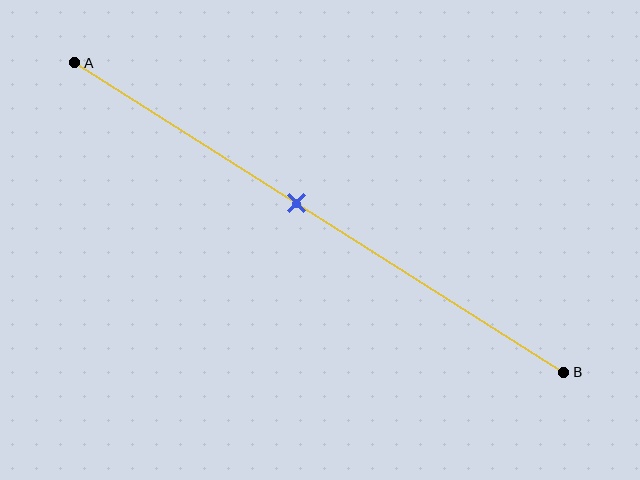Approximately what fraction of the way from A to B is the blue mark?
The blue mark is approximately 45% of the way from A to B.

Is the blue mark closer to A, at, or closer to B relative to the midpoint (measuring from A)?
The blue mark is closer to point A than the midpoint of segment AB.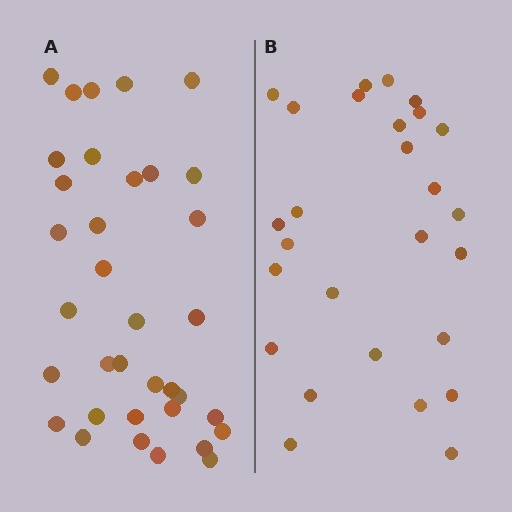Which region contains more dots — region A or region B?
Region A (the left region) has more dots.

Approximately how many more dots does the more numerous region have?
Region A has roughly 8 or so more dots than region B.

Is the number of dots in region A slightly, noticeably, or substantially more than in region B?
Region A has noticeably more, but not dramatically so. The ratio is roughly 1.3 to 1.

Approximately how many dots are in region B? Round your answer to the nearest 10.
About 30 dots. (The exact count is 27, which rounds to 30.)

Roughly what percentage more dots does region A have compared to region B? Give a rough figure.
About 30% more.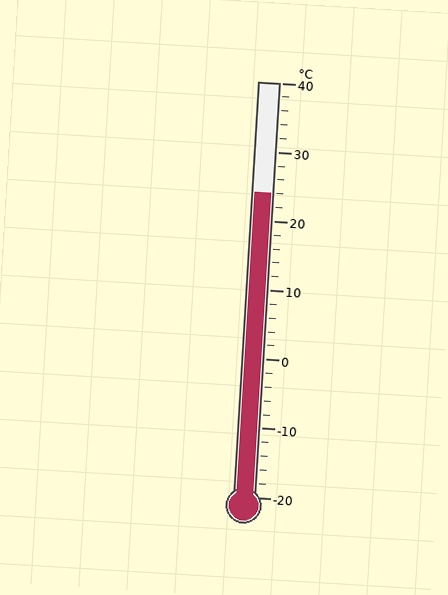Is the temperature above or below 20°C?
The temperature is above 20°C.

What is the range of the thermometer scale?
The thermometer scale ranges from -20°C to 40°C.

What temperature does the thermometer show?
The thermometer shows approximately 24°C.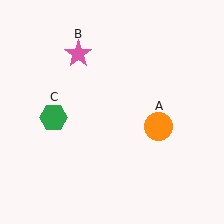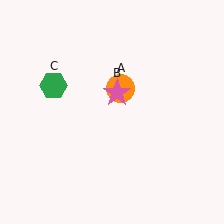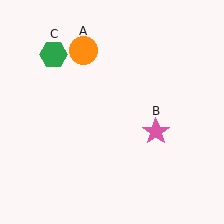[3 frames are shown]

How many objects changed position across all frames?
3 objects changed position: orange circle (object A), pink star (object B), green hexagon (object C).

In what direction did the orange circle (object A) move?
The orange circle (object A) moved up and to the left.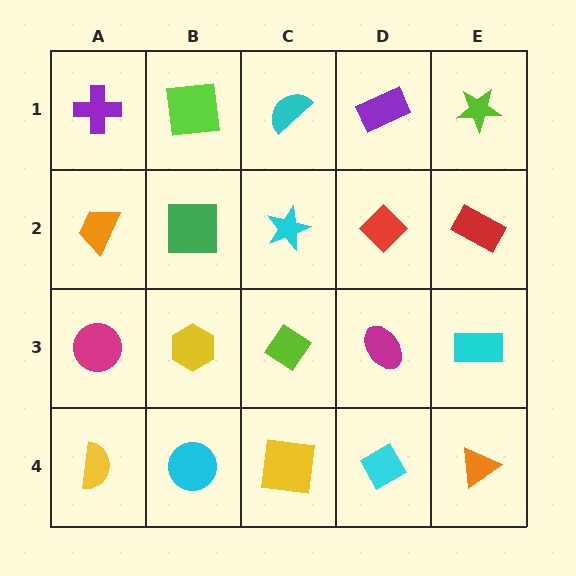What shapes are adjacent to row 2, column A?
A purple cross (row 1, column A), a magenta circle (row 3, column A), a green square (row 2, column B).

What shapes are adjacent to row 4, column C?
A lime diamond (row 3, column C), a cyan circle (row 4, column B), a cyan diamond (row 4, column D).